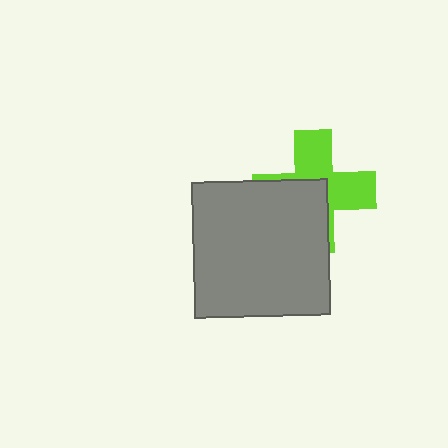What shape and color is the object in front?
The object in front is a gray square.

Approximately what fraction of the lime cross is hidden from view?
Roughly 48% of the lime cross is hidden behind the gray square.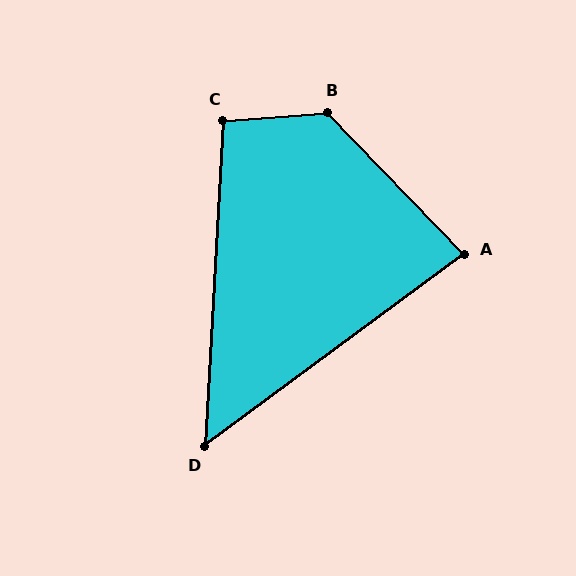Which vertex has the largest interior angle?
B, at approximately 130 degrees.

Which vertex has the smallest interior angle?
D, at approximately 50 degrees.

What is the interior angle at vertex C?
Approximately 98 degrees (obtuse).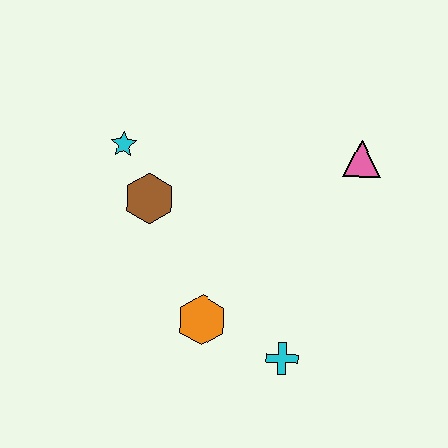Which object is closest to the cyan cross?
The orange hexagon is closest to the cyan cross.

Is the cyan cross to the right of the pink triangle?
No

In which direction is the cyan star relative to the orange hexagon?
The cyan star is above the orange hexagon.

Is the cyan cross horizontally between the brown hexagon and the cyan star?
No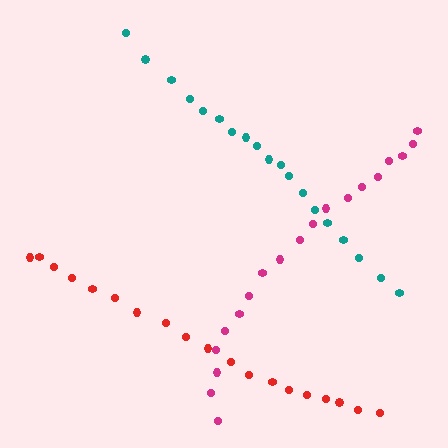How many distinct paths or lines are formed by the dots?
There are 3 distinct paths.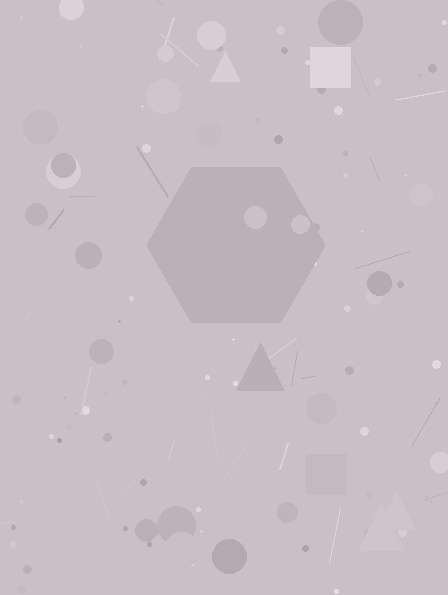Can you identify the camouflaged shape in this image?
The camouflaged shape is a hexagon.